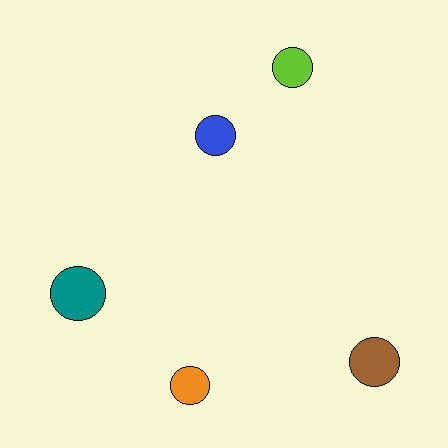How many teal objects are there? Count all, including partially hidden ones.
There is 1 teal object.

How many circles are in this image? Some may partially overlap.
There are 5 circles.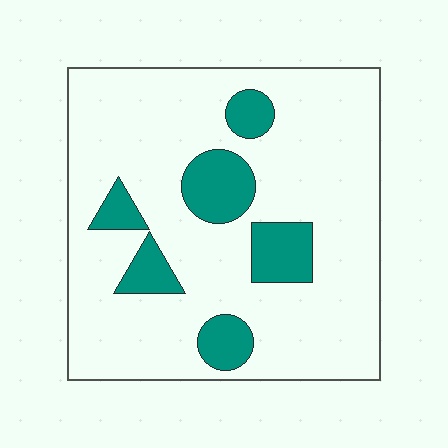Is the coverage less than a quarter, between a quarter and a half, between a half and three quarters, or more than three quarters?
Less than a quarter.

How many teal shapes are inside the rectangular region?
6.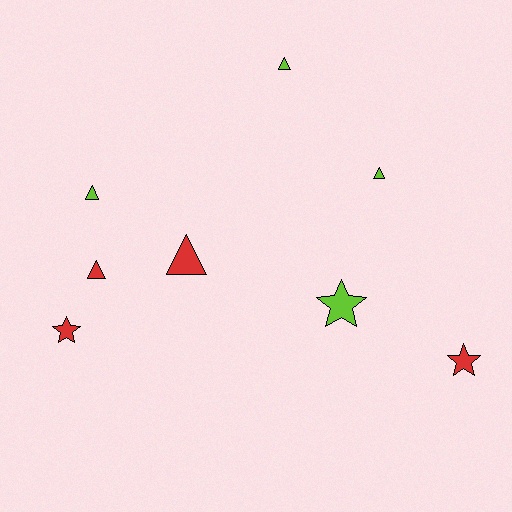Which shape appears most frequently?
Triangle, with 5 objects.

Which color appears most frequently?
Red, with 4 objects.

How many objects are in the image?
There are 8 objects.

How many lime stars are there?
There is 1 lime star.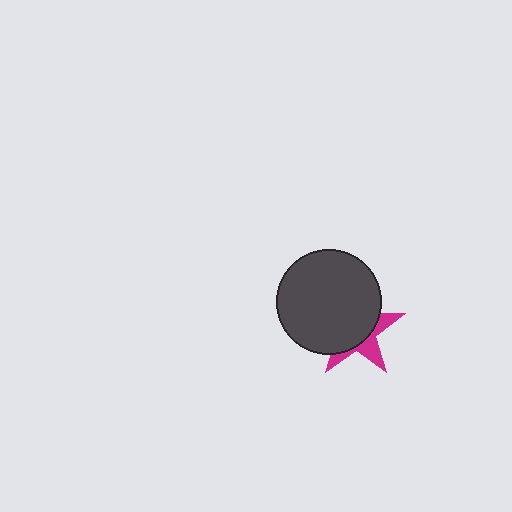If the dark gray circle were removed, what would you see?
You would see the complete magenta star.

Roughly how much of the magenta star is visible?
A small part of it is visible (roughly 33%).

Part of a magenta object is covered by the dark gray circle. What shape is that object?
It is a star.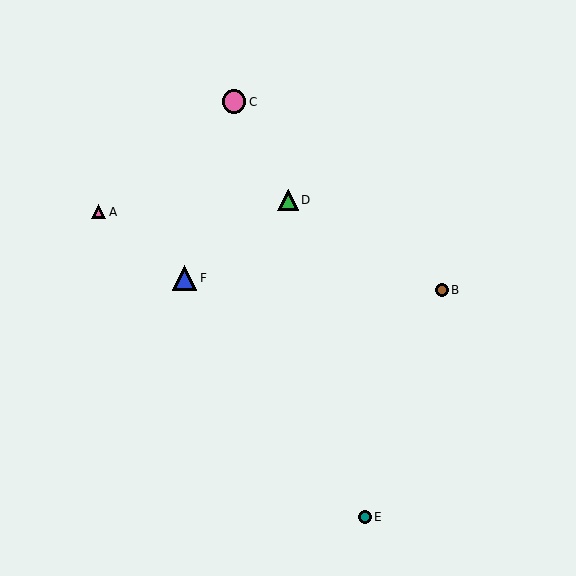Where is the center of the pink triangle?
The center of the pink triangle is at (98, 212).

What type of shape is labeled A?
Shape A is a pink triangle.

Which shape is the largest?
The blue triangle (labeled F) is the largest.